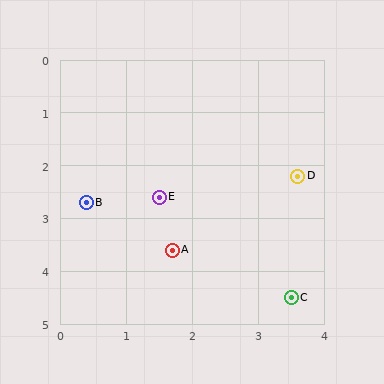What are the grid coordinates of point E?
Point E is at approximately (1.5, 2.6).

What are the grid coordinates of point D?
Point D is at approximately (3.6, 2.2).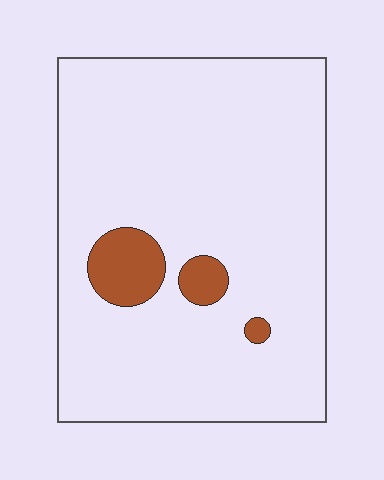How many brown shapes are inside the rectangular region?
3.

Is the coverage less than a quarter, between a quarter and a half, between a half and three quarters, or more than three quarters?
Less than a quarter.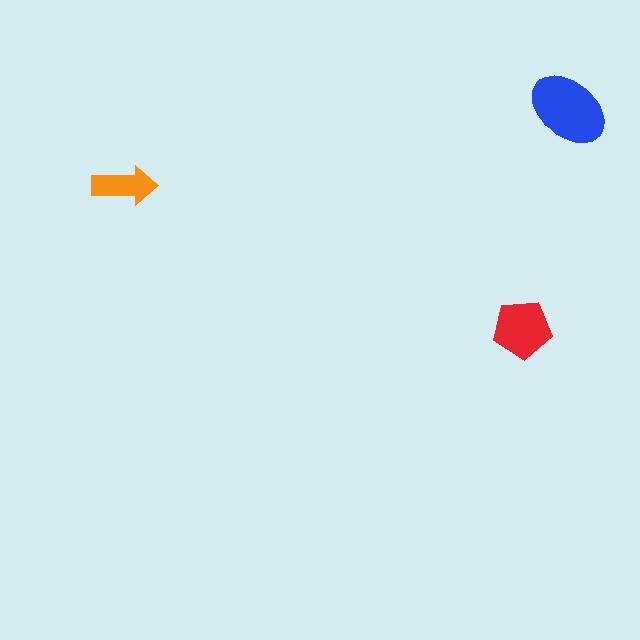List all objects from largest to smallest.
The blue ellipse, the red pentagon, the orange arrow.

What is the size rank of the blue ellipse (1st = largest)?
1st.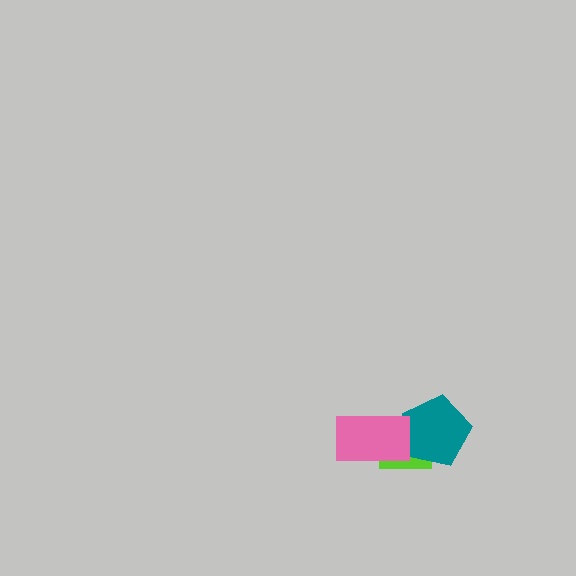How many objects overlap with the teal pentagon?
2 objects overlap with the teal pentagon.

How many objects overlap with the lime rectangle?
2 objects overlap with the lime rectangle.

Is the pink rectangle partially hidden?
No, no other shape covers it.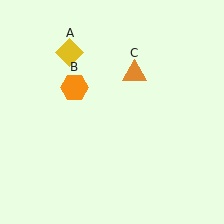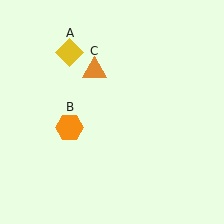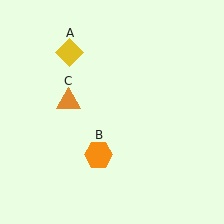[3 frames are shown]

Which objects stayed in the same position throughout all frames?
Yellow diamond (object A) remained stationary.